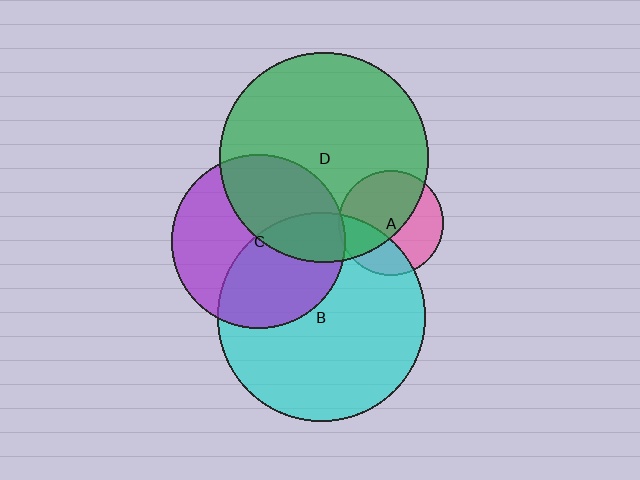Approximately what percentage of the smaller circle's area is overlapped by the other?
Approximately 30%.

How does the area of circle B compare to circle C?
Approximately 1.4 times.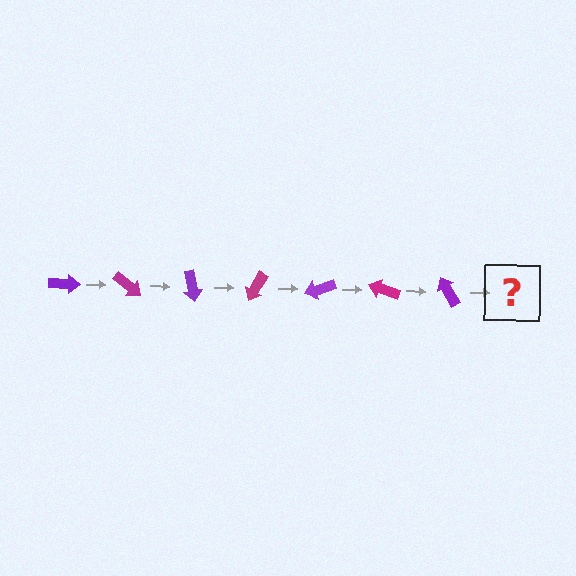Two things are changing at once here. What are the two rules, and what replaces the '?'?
The two rules are that it rotates 40 degrees each step and the color cycles through purple and magenta. The '?' should be a magenta arrow, rotated 280 degrees from the start.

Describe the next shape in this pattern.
It should be a magenta arrow, rotated 280 degrees from the start.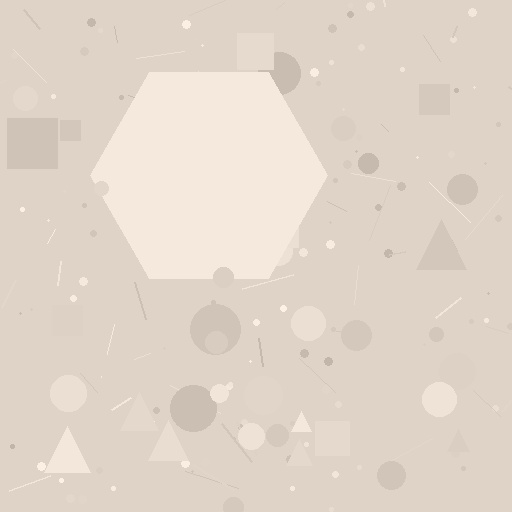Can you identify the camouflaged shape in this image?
The camouflaged shape is a hexagon.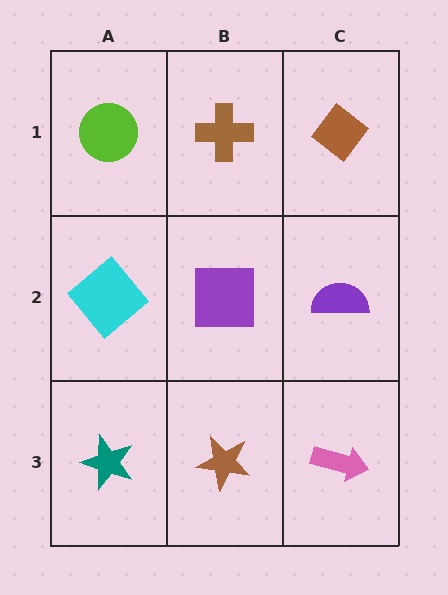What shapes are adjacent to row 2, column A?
A lime circle (row 1, column A), a teal star (row 3, column A), a purple square (row 2, column B).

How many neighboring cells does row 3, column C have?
2.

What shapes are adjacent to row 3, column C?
A purple semicircle (row 2, column C), a brown star (row 3, column B).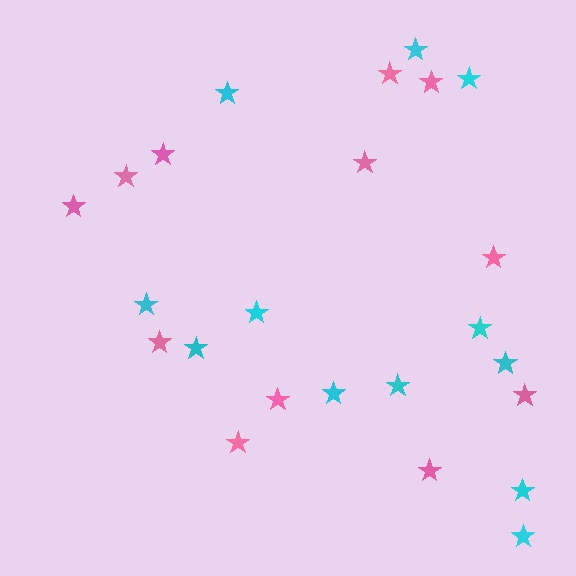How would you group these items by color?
There are 2 groups: one group of cyan stars (12) and one group of pink stars (12).